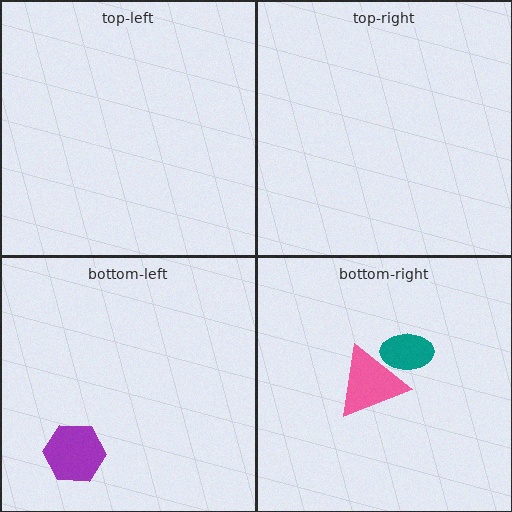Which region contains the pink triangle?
The bottom-right region.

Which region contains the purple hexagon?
The bottom-left region.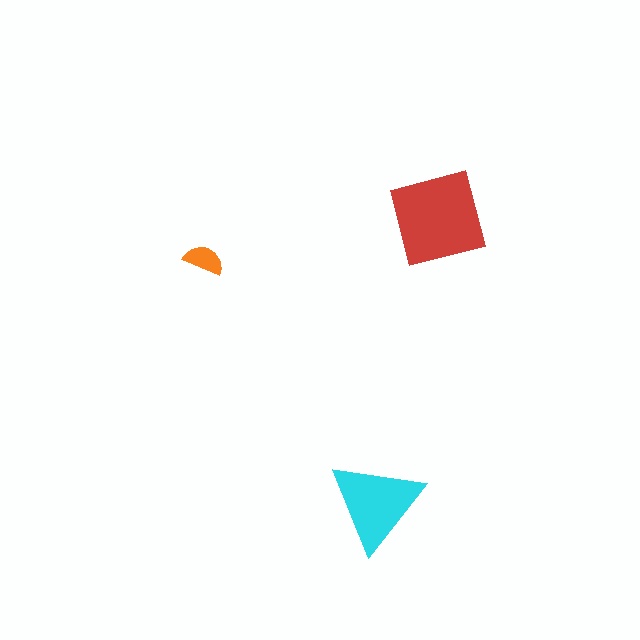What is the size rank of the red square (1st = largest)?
1st.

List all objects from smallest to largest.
The orange semicircle, the cyan triangle, the red square.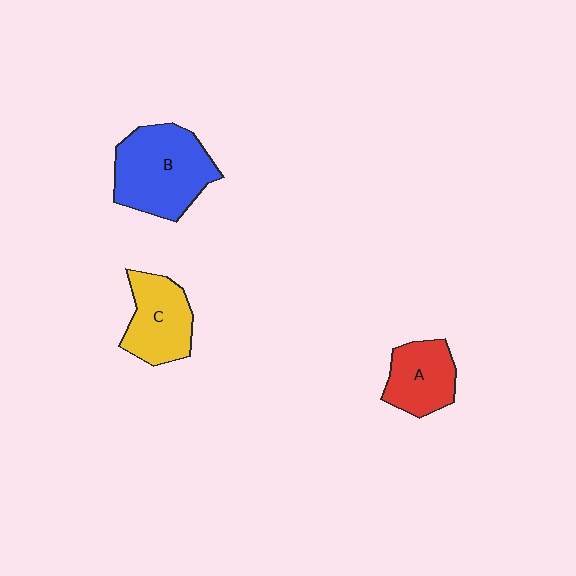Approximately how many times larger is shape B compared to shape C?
Approximately 1.5 times.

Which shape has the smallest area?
Shape A (red).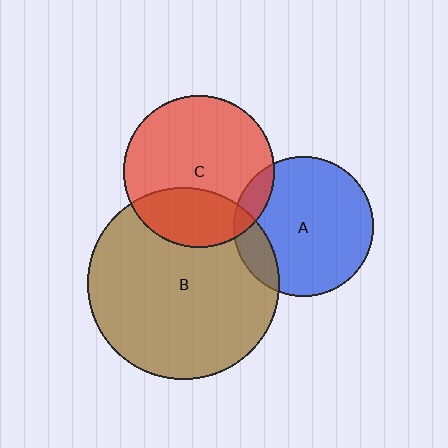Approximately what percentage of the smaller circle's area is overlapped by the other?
Approximately 30%.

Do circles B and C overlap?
Yes.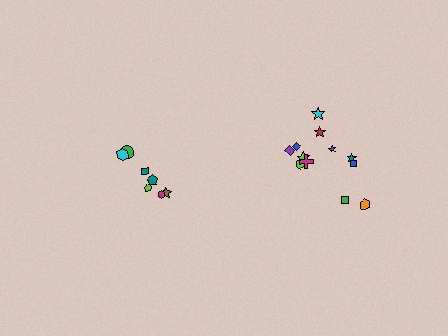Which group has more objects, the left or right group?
The right group.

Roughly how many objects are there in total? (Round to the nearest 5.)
Roughly 20 objects in total.